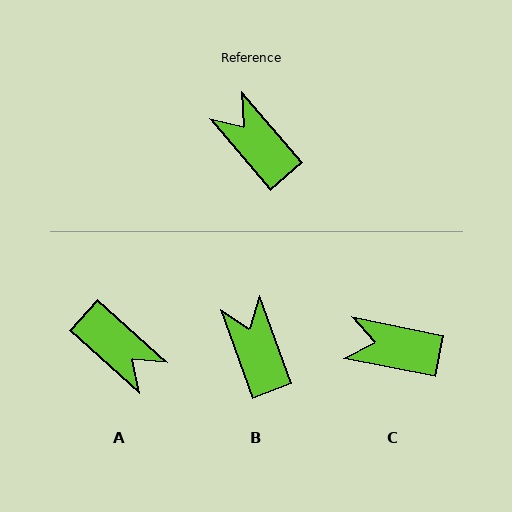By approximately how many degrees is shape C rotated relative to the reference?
Approximately 38 degrees counter-clockwise.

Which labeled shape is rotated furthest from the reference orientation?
A, about 173 degrees away.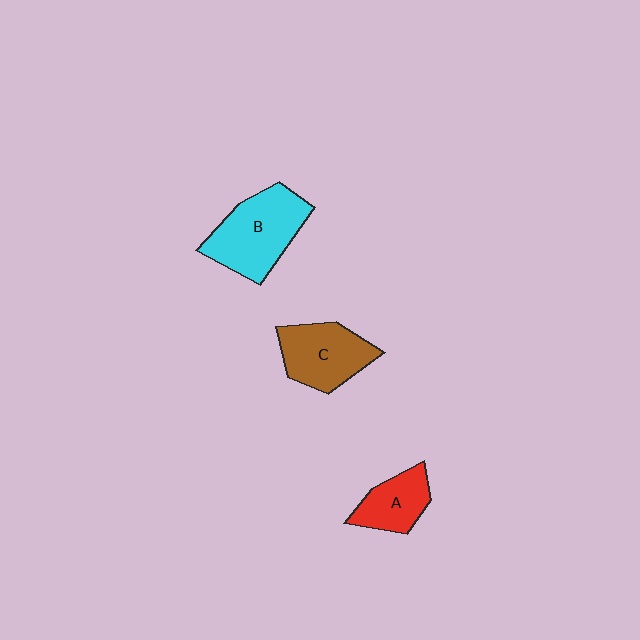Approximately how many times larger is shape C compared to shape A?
Approximately 1.4 times.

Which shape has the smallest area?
Shape A (red).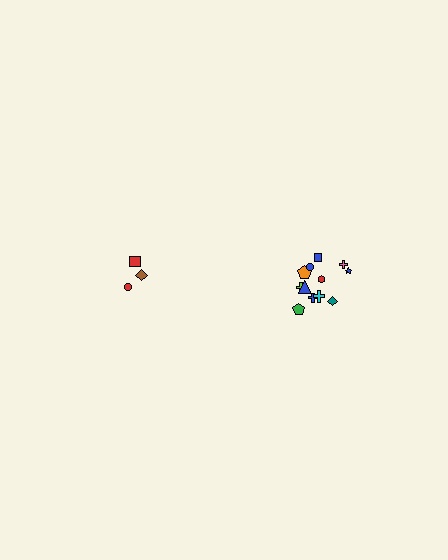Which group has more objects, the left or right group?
The right group.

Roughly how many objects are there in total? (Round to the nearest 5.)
Roughly 15 objects in total.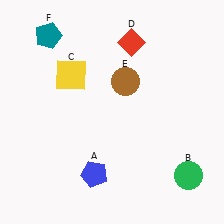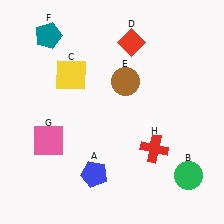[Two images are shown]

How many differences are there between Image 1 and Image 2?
There are 2 differences between the two images.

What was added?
A pink square (G), a red cross (H) were added in Image 2.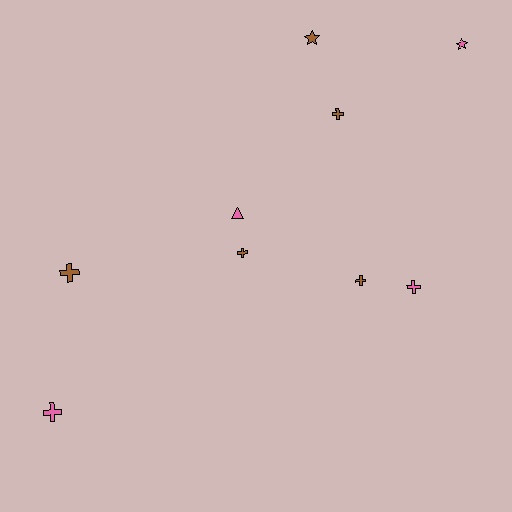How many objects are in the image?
There are 9 objects.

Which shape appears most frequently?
Cross, with 6 objects.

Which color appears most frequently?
Brown, with 5 objects.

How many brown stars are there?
There is 1 brown star.